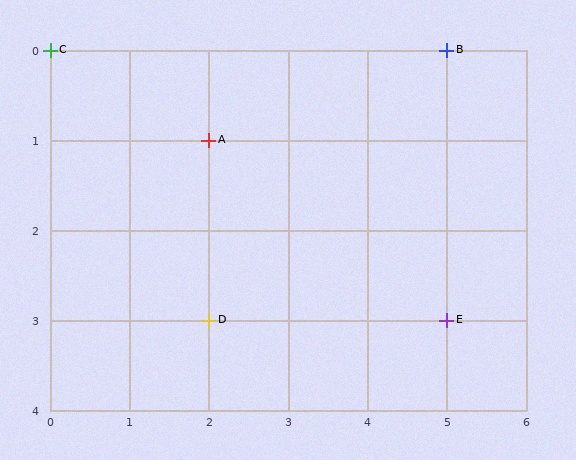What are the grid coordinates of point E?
Point E is at grid coordinates (5, 3).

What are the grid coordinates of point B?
Point B is at grid coordinates (5, 0).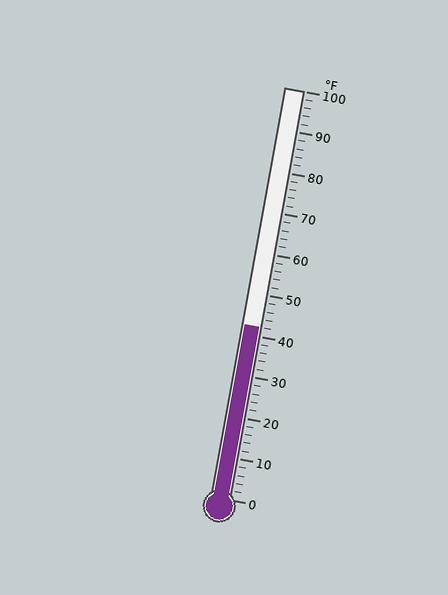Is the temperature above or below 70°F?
The temperature is below 70°F.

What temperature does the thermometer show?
The thermometer shows approximately 42°F.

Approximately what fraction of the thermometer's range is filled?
The thermometer is filled to approximately 40% of its range.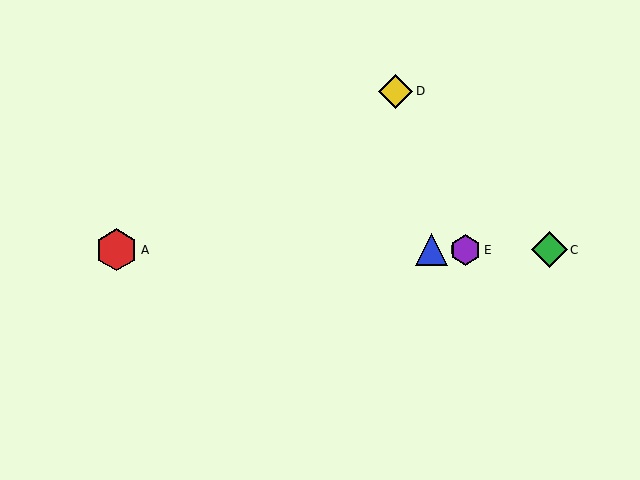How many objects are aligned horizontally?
4 objects (A, B, C, E) are aligned horizontally.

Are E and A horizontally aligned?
Yes, both are at y≈250.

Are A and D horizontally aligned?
No, A is at y≈250 and D is at y≈91.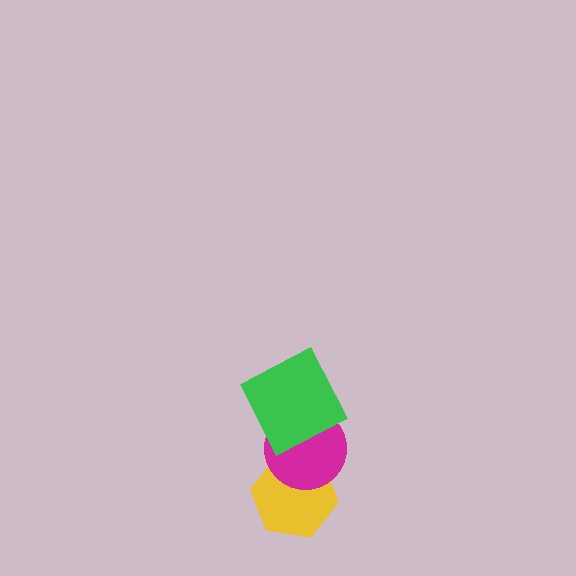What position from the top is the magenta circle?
The magenta circle is 2nd from the top.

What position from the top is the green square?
The green square is 1st from the top.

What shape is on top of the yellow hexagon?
The magenta circle is on top of the yellow hexagon.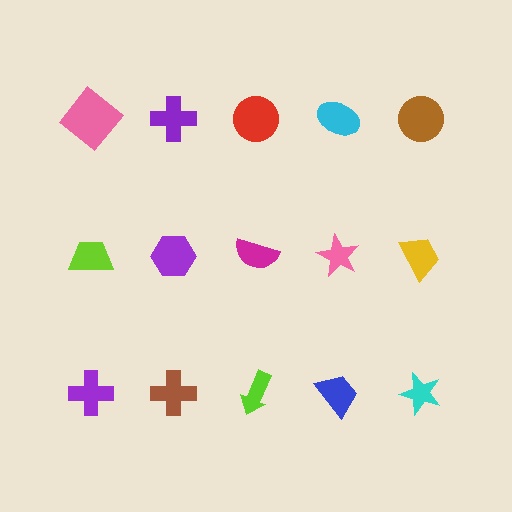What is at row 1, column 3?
A red circle.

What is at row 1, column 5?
A brown circle.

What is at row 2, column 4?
A pink star.